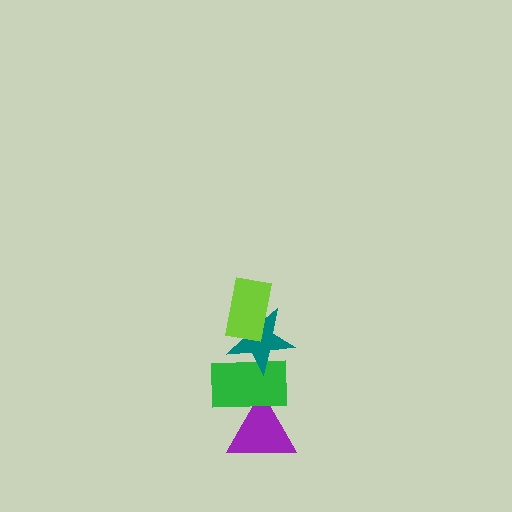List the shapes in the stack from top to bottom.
From top to bottom: the lime rectangle, the teal star, the green rectangle, the purple triangle.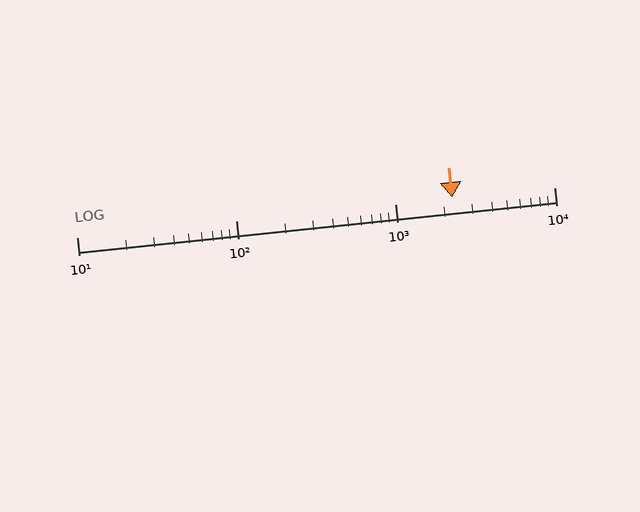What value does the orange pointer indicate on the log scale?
The pointer indicates approximately 2300.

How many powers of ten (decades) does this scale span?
The scale spans 3 decades, from 10 to 10000.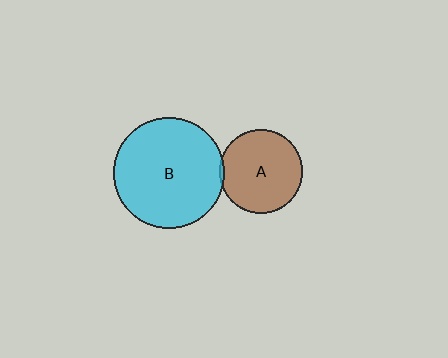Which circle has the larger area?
Circle B (cyan).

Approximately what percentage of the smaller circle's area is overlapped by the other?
Approximately 5%.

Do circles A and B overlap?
Yes.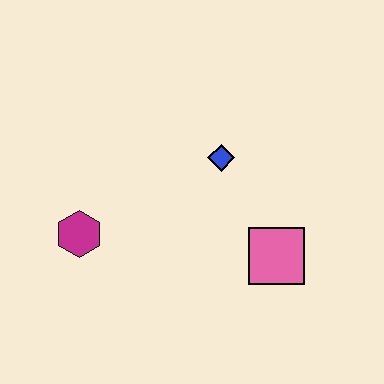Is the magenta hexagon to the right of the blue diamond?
No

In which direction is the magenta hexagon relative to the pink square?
The magenta hexagon is to the left of the pink square.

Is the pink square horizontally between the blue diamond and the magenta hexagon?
No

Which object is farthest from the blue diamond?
The magenta hexagon is farthest from the blue diamond.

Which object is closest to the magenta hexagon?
The blue diamond is closest to the magenta hexagon.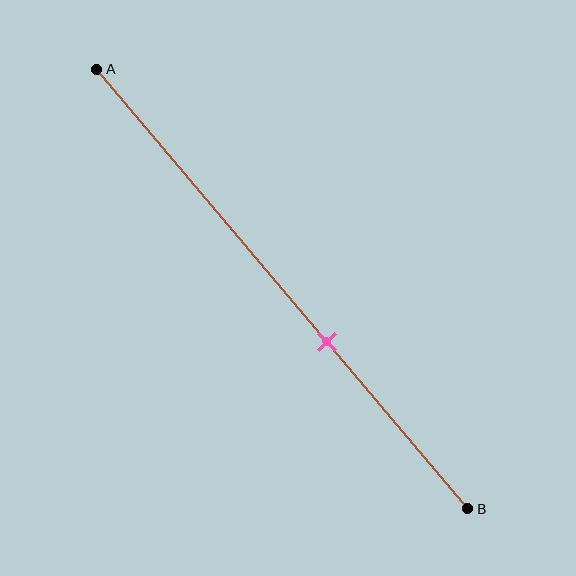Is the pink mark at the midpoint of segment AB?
No, the mark is at about 60% from A, not at the 50% midpoint.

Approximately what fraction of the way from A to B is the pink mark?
The pink mark is approximately 60% of the way from A to B.